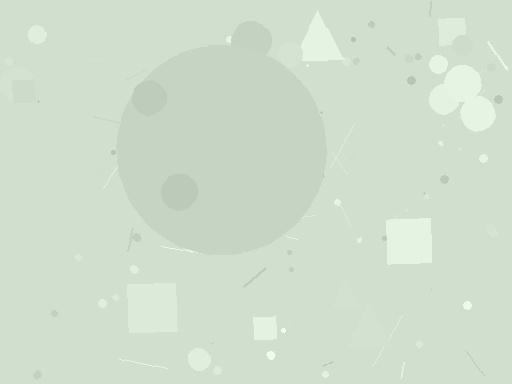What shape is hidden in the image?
A circle is hidden in the image.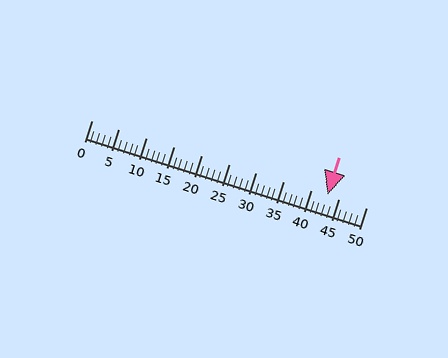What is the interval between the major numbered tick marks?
The major tick marks are spaced 5 units apart.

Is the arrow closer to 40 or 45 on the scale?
The arrow is closer to 45.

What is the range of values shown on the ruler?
The ruler shows values from 0 to 50.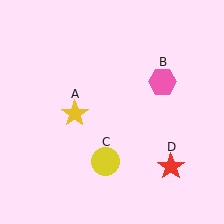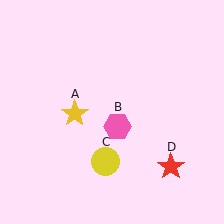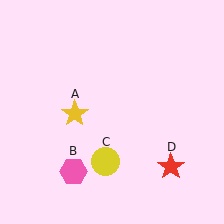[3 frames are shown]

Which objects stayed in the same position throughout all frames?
Yellow star (object A) and yellow circle (object C) and red star (object D) remained stationary.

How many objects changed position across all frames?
1 object changed position: pink hexagon (object B).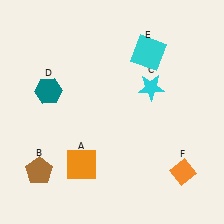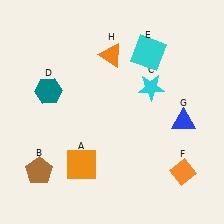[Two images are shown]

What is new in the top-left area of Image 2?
An orange triangle (H) was added in the top-left area of Image 2.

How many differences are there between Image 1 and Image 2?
There are 2 differences between the two images.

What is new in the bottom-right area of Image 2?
A blue triangle (G) was added in the bottom-right area of Image 2.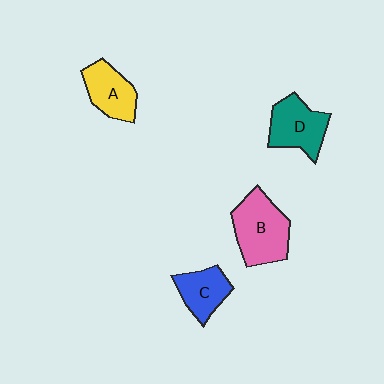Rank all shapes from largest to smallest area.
From largest to smallest: B (pink), D (teal), A (yellow), C (blue).